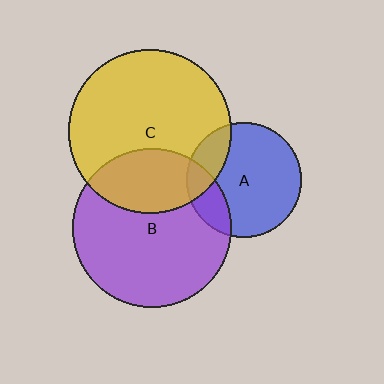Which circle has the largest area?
Circle C (yellow).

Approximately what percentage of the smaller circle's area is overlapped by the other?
Approximately 20%.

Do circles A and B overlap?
Yes.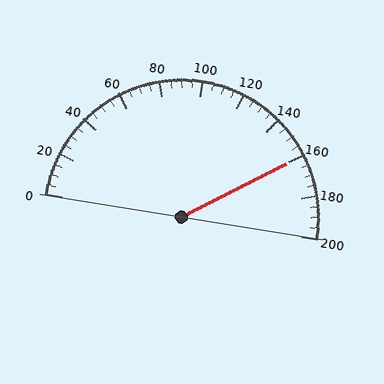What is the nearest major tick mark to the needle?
The nearest major tick mark is 160.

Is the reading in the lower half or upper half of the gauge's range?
The reading is in the upper half of the range (0 to 200).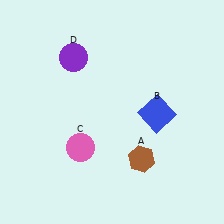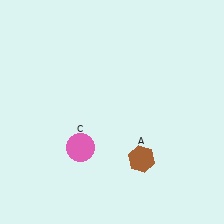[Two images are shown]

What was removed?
The purple circle (D), the blue square (B) were removed in Image 2.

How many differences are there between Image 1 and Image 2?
There are 2 differences between the two images.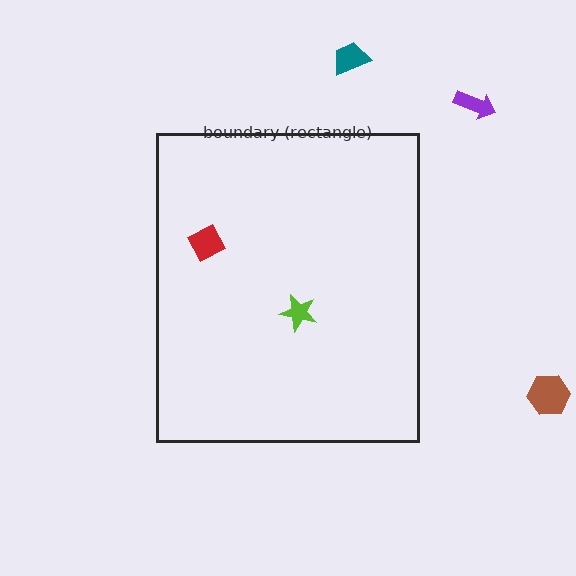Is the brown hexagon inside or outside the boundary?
Outside.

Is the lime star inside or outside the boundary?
Inside.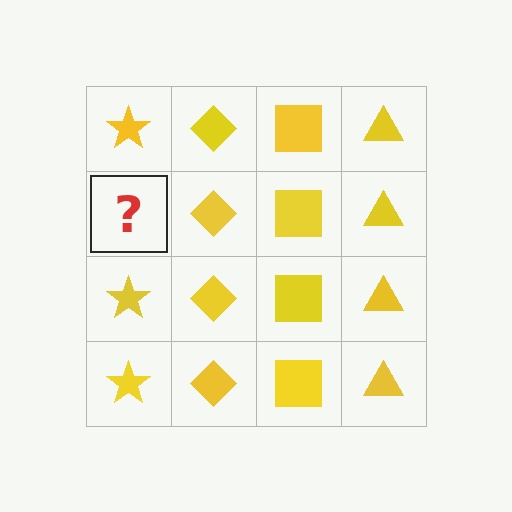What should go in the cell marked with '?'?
The missing cell should contain a yellow star.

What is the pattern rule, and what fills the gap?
The rule is that each column has a consistent shape. The gap should be filled with a yellow star.